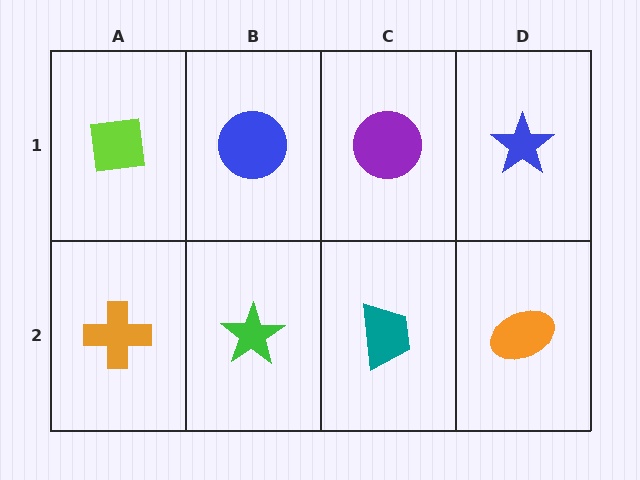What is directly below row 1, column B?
A green star.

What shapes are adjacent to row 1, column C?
A teal trapezoid (row 2, column C), a blue circle (row 1, column B), a blue star (row 1, column D).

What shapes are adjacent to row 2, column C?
A purple circle (row 1, column C), a green star (row 2, column B), an orange ellipse (row 2, column D).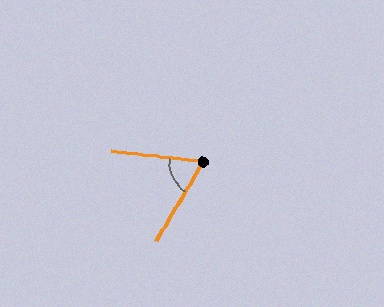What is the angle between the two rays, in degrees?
Approximately 66 degrees.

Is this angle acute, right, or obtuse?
It is acute.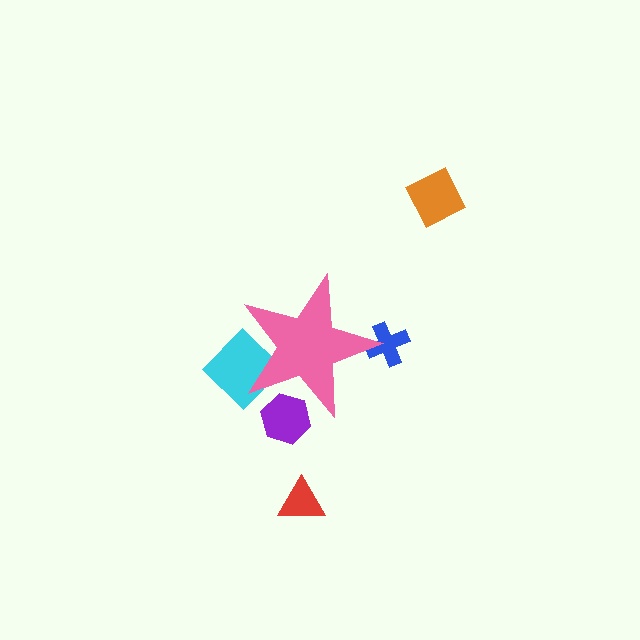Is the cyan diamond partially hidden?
Yes, the cyan diamond is partially hidden behind the pink star.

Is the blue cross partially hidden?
Yes, the blue cross is partially hidden behind the pink star.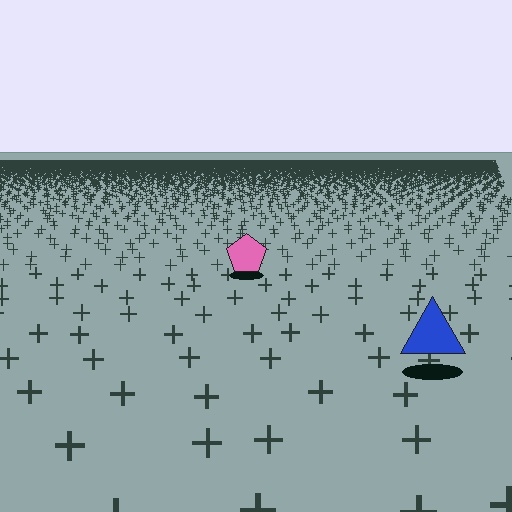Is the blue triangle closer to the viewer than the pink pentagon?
Yes. The blue triangle is closer — you can tell from the texture gradient: the ground texture is coarser near it.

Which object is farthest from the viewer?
The pink pentagon is farthest from the viewer. It appears smaller and the ground texture around it is denser.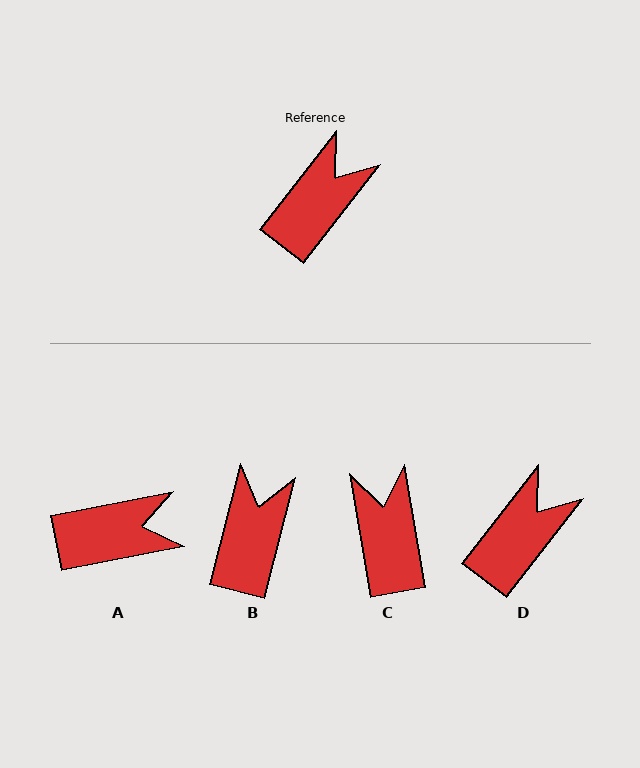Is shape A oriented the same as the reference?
No, it is off by about 41 degrees.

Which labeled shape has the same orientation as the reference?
D.